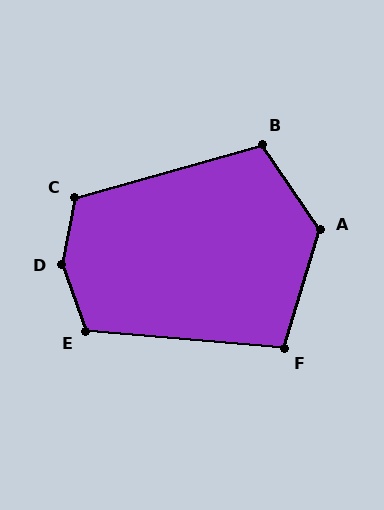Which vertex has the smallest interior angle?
F, at approximately 102 degrees.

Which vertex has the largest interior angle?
D, at approximately 149 degrees.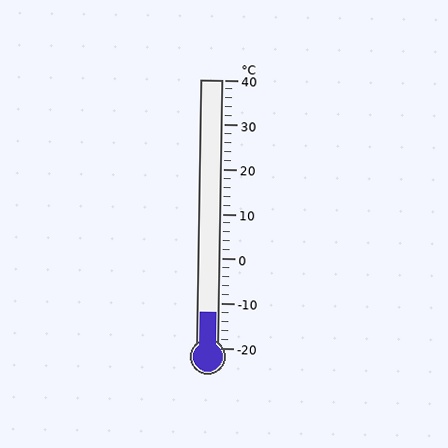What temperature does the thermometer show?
The thermometer shows approximately -12°C.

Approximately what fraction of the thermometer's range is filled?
The thermometer is filled to approximately 15% of its range.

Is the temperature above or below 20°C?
The temperature is below 20°C.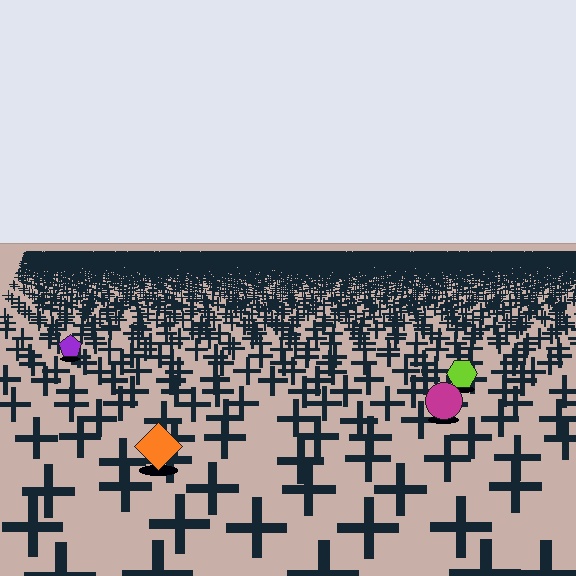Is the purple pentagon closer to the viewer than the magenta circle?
No. The magenta circle is closer — you can tell from the texture gradient: the ground texture is coarser near it.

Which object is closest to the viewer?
The orange diamond is closest. The texture marks near it are larger and more spread out.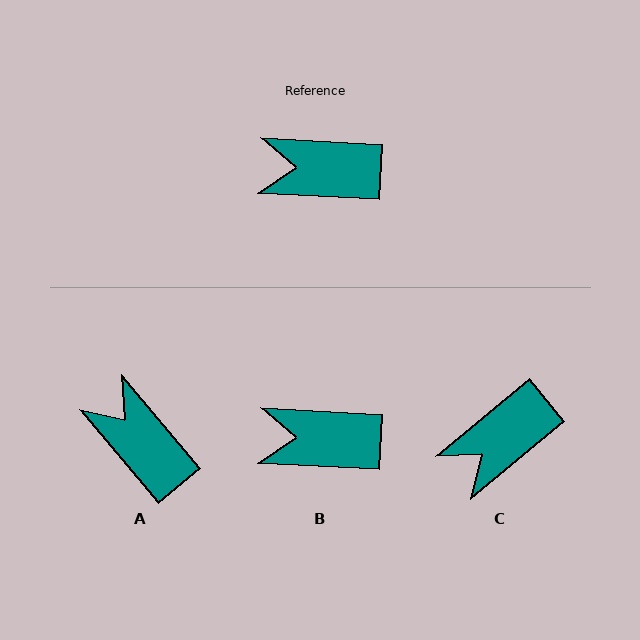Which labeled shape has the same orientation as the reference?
B.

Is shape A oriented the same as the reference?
No, it is off by about 47 degrees.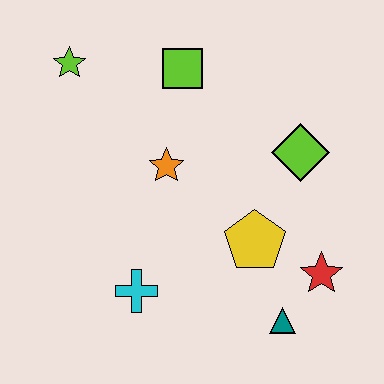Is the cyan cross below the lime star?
Yes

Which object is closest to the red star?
The teal triangle is closest to the red star.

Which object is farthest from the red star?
The lime star is farthest from the red star.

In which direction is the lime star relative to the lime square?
The lime star is to the left of the lime square.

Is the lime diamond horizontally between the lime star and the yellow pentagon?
No